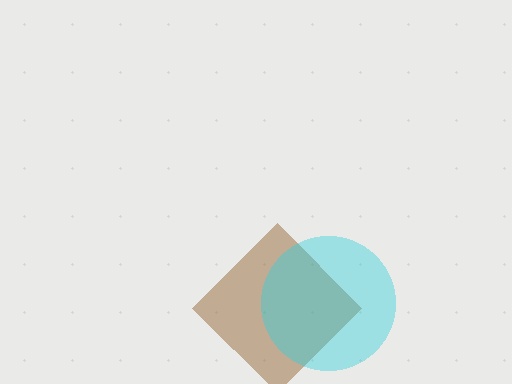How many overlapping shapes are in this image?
There are 2 overlapping shapes in the image.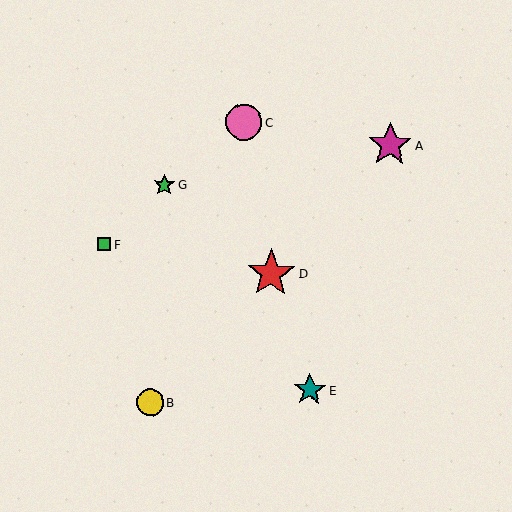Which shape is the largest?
The red star (labeled D) is the largest.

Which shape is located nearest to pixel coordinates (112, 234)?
The green square (labeled F) at (104, 244) is nearest to that location.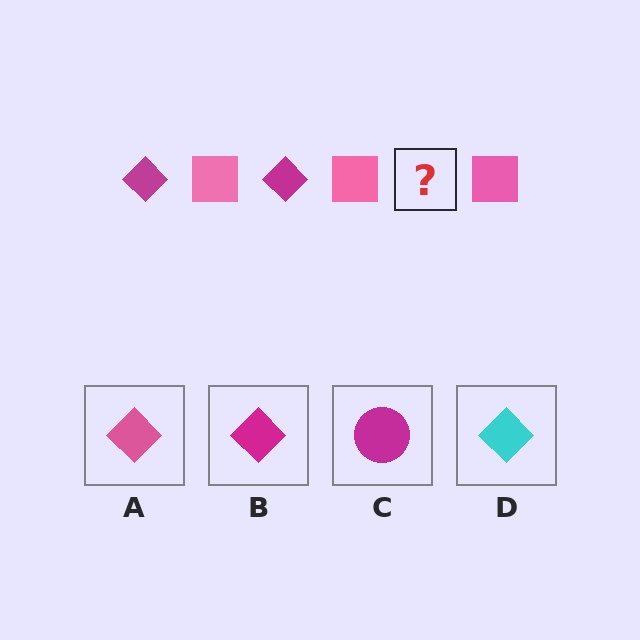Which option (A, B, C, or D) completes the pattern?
B.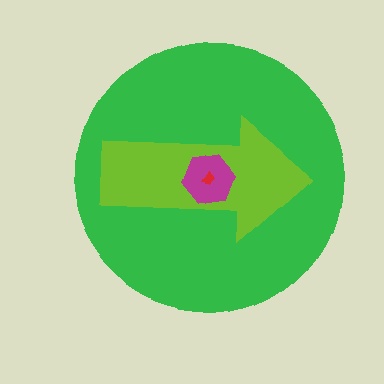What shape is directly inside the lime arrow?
The magenta hexagon.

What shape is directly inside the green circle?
The lime arrow.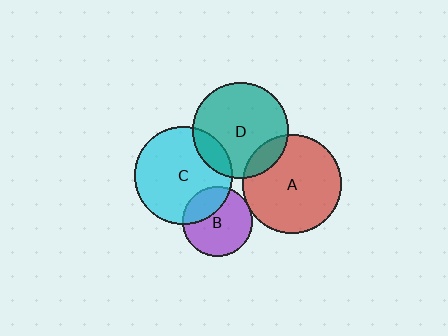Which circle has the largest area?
Circle A (red).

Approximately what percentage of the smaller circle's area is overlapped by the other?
Approximately 15%.